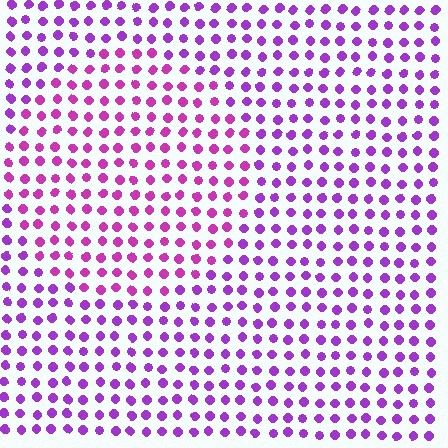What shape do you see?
I see a circle.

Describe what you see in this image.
The image is filled with small purple elements in a uniform arrangement. A circle-shaped region is visible where the elements are tinted to a slightly different hue, forming a subtle color boundary.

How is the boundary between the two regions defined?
The boundary is defined purely by a slight shift in hue (about 27 degrees). Spacing, size, and orientation are identical on both sides.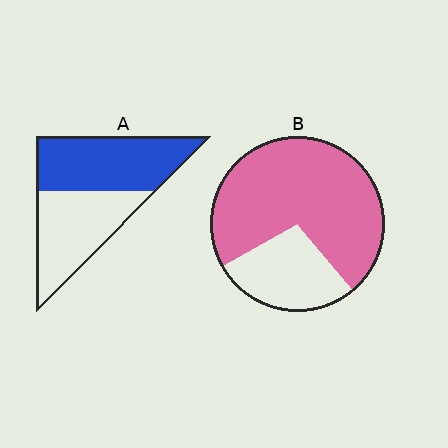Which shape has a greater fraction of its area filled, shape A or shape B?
Shape B.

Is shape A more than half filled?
Roughly half.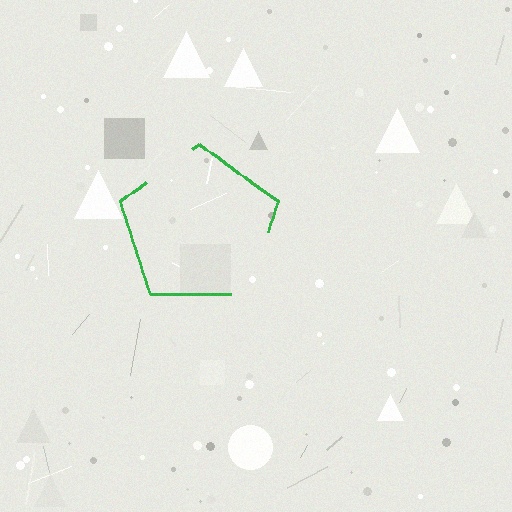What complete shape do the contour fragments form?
The contour fragments form a pentagon.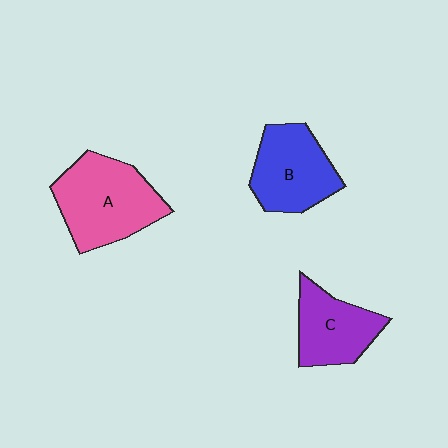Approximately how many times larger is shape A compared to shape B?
Approximately 1.2 times.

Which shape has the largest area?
Shape A (pink).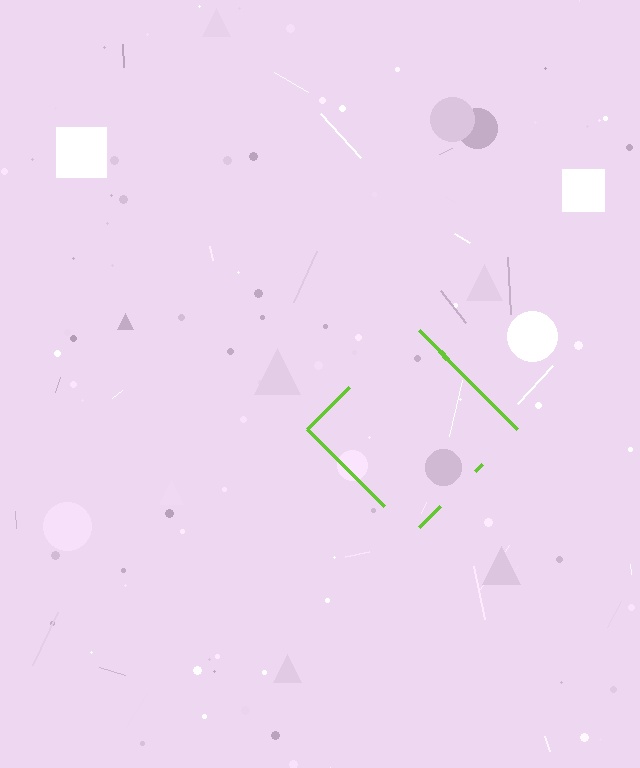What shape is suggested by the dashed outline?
The dashed outline suggests a diamond.